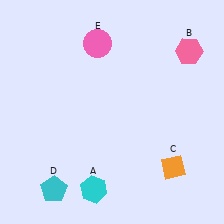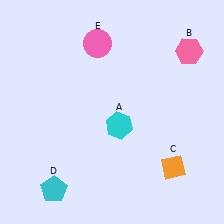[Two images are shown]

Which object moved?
The cyan hexagon (A) moved up.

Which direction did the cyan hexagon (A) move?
The cyan hexagon (A) moved up.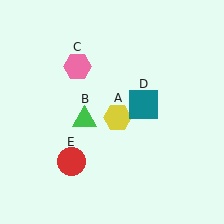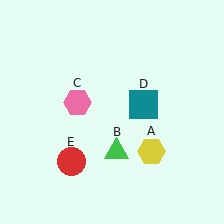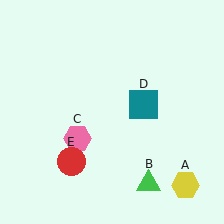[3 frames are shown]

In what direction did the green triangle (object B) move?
The green triangle (object B) moved down and to the right.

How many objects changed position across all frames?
3 objects changed position: yellow hexagon (object A), green triangle (object B), pink hexagon (object C).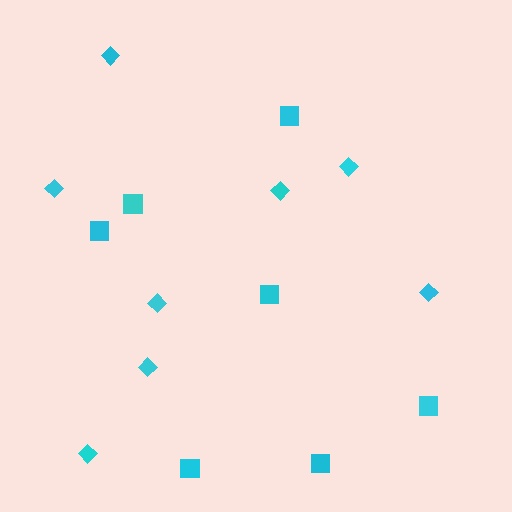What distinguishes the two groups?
There are 2 groups: one group of diamonds (8) and one group of squares (7).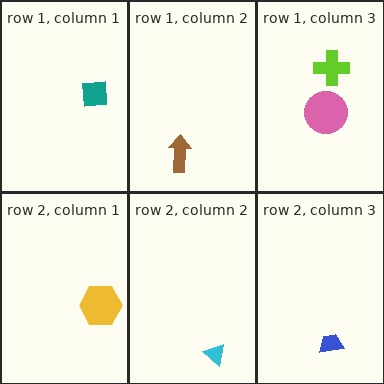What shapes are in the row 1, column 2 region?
The brown arrow.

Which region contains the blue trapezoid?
The row 2, column 3 region.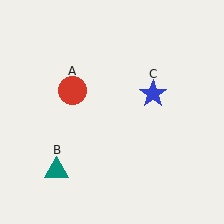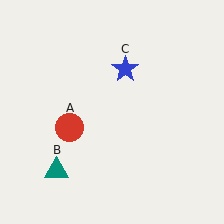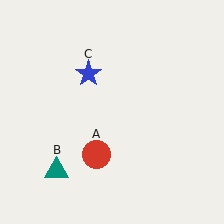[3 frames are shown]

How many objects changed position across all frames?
2 objects changed position: red circle (object A), blue star (object C).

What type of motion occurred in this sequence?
The red circle (object A), blue star (object C) rotated counterclockwise around the center of the scene.